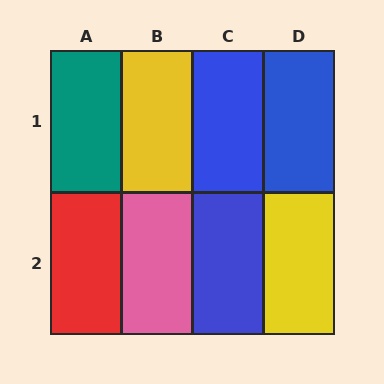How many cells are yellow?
2 cells are yellow.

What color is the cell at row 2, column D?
Yellow.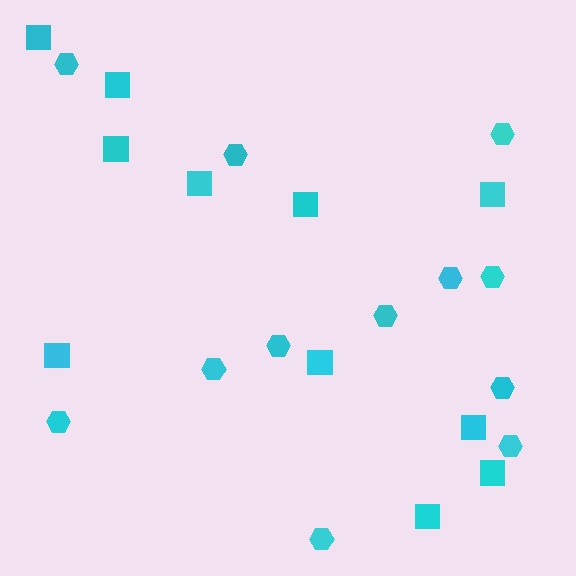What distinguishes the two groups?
There are 2 groups: one group of squares (11) and one group of hexagons (12).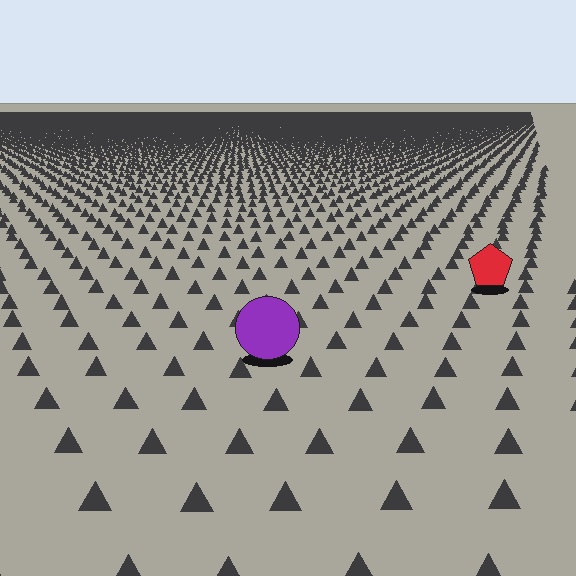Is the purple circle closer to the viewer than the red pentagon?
Yes. The purple circle is closer — you can tell from the texture gradient: the ground texture is coarser near it.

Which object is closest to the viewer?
The purple circle is closest. The texture marks near it are larger and more spread out.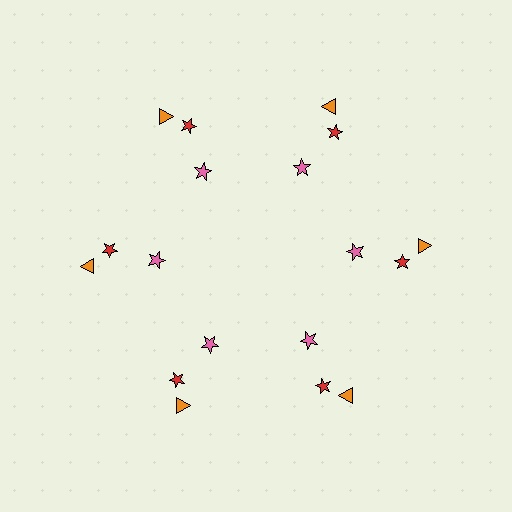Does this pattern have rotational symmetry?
Yes, this pattern has 6-fold rotational symmetry. It looks the same after rotating 60 degrees around the center.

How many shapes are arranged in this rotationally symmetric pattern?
There are 18 shapes, arranged in 6 groups of 3.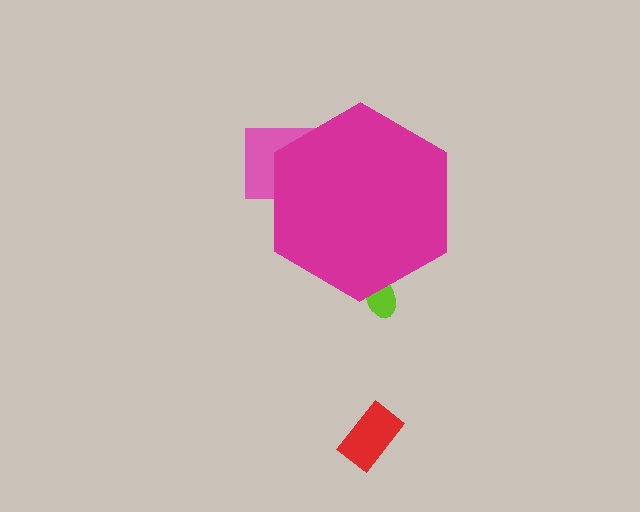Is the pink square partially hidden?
Yes, the pink square is partially hidden behind the magenta hexagon.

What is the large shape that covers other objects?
A magenta hexagon.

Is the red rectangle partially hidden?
No, the red rectangle is fully visible.